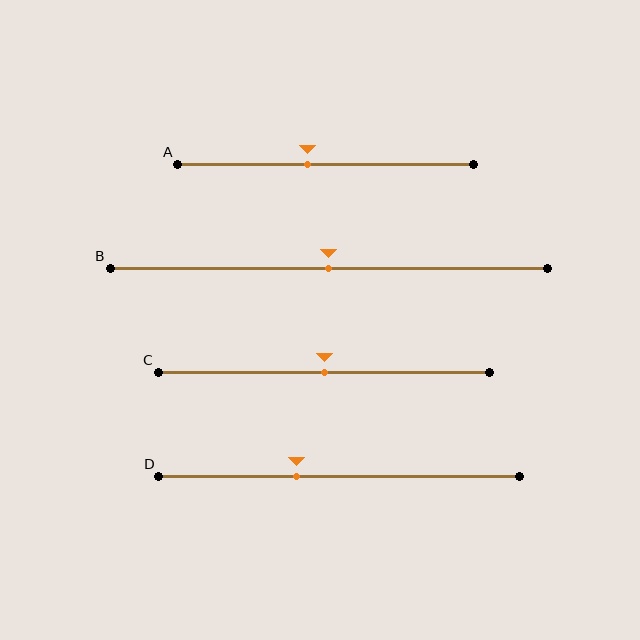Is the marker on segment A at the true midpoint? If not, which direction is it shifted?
No, the marker on segment A is shifted to the left by about 6% of the segment length.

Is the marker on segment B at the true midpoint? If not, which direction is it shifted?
Yes, the marker on segment B is at the true midpoint.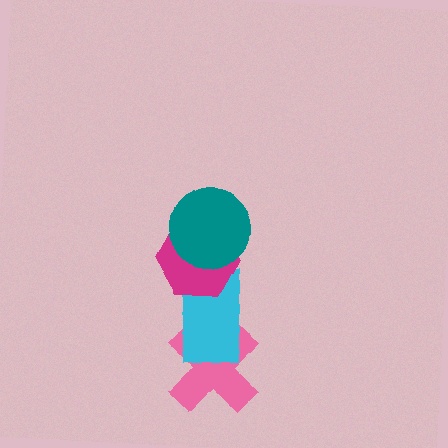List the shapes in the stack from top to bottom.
From top to bottom: the teal circle, the magenta hexagon, the cyan rectangle, the pink cross.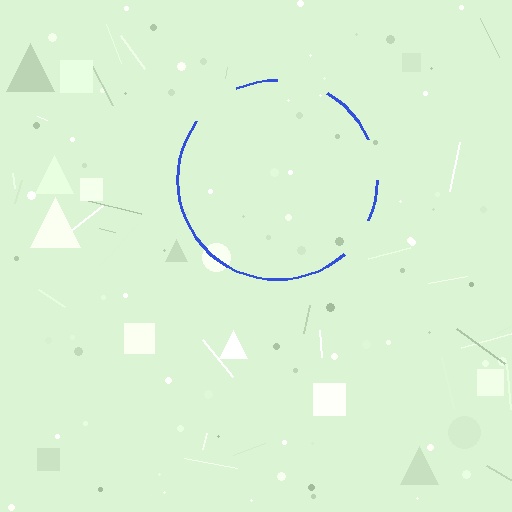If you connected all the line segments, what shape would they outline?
They would outline a circle.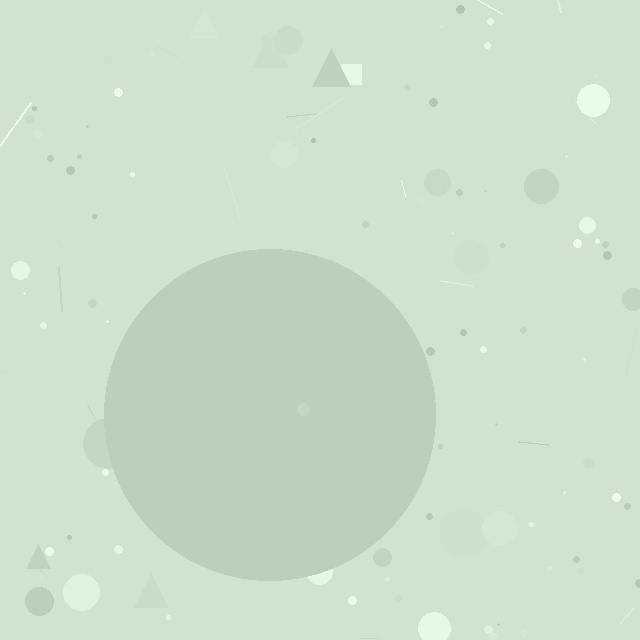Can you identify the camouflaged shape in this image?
The camouflaged shape is a circle.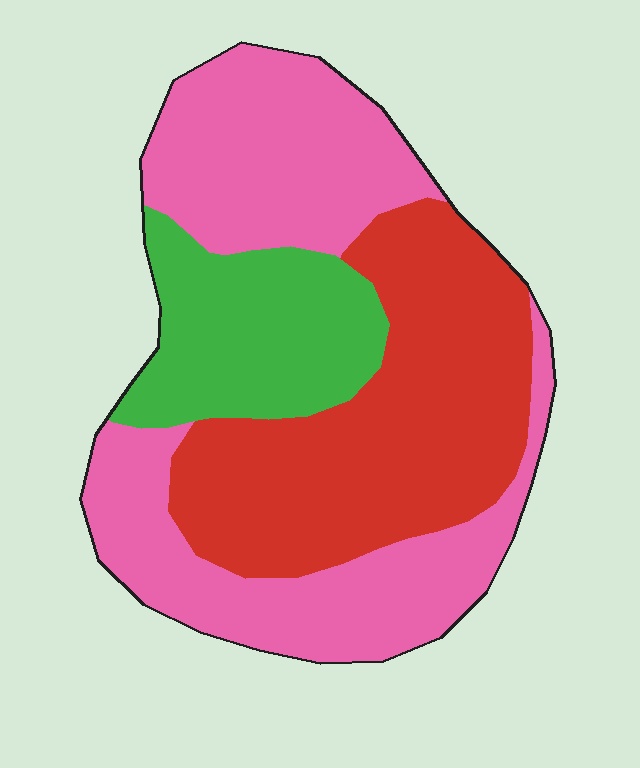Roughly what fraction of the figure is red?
Red takes up about three eighths (3/8) of the figure.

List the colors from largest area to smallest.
From largest to smallest: pink, red, green.